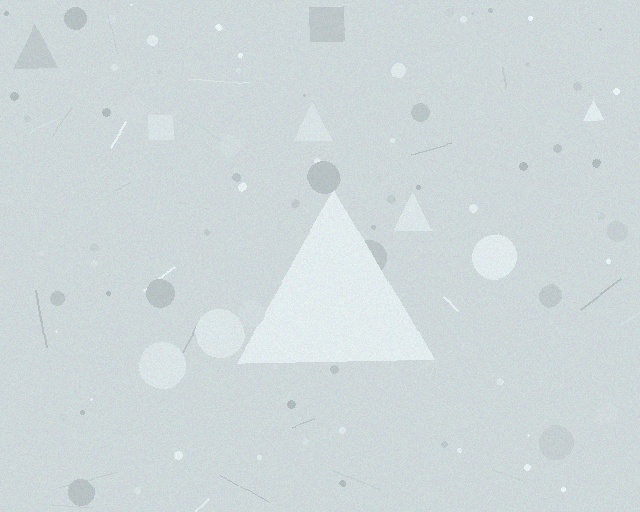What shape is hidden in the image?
A triangle is hidden in the image.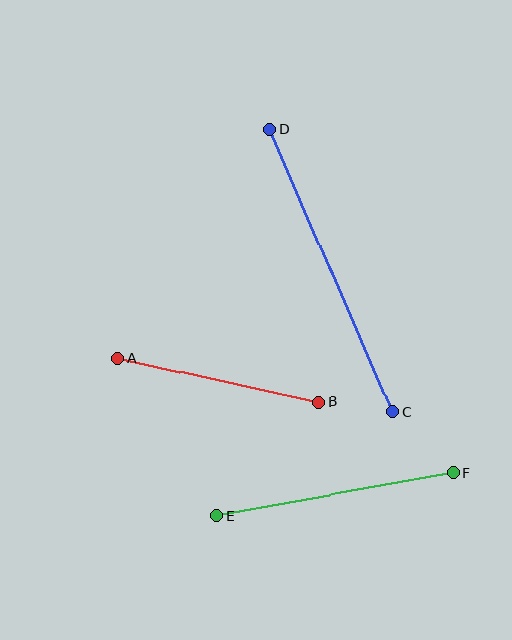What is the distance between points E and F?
The distance is approximately 241 pixels.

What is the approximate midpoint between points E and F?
The midpoint is at approximately (335, 494) pixels.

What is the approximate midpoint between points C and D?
The midpoint is at approximately (331, 271) pixels.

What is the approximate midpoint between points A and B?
The midpoint is at approximately (218, 380) pixels.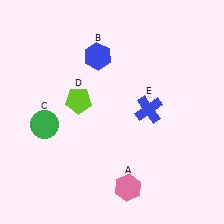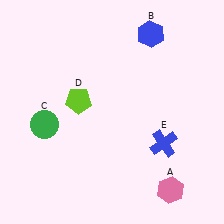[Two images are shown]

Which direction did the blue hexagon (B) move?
The blue hexagon (B) moved right.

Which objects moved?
The objects that moved are: the pink hexagon (A), the blue hexagon (B), the blue cross (E).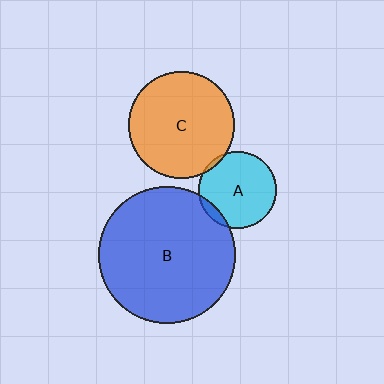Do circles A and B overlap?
Yes.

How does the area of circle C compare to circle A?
Approximately 1.9 times.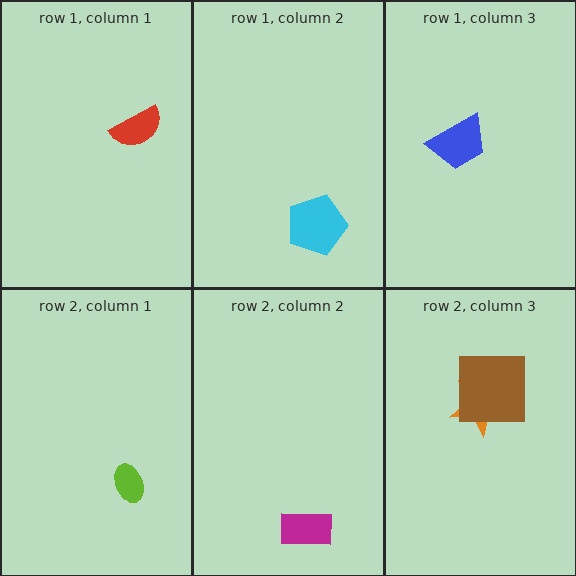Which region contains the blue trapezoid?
The row 1, column 3 region.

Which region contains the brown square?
The row 2, column 3 region.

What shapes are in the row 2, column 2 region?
The magenta rectangle.